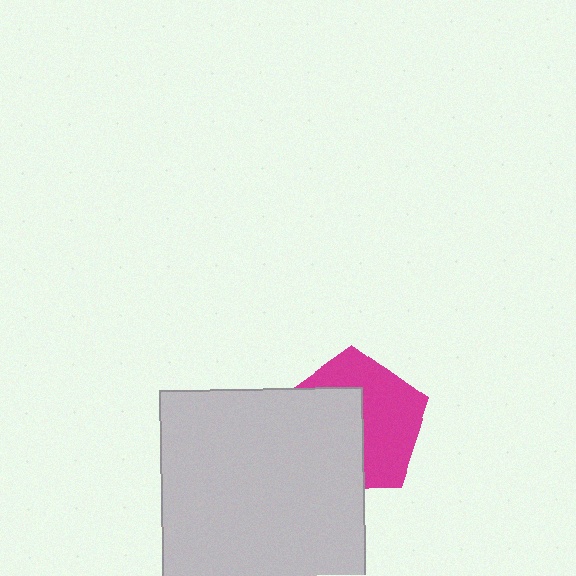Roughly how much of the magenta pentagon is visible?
About half of it is visible (roughly 51%).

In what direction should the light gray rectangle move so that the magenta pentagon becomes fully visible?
The light gray rectangle should move toward the lower-left. That is the shortest direction to clear the overlap and leave the magenta pentagon fully visible.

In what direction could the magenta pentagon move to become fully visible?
The magenta pentagon could move toward the upper-right. That would shift it out from behind the light gray rectangle entirely.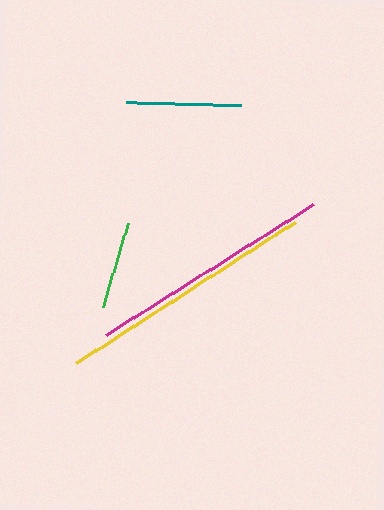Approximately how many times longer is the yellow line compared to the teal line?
The yellow line is approximately 2.3 times the length of the teal line.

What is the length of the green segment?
The green segment is approximately 87 pixels long.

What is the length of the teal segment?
The teal segment is approximately 115 pixels long.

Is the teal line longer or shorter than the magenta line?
The magenta line is longer than the teal line.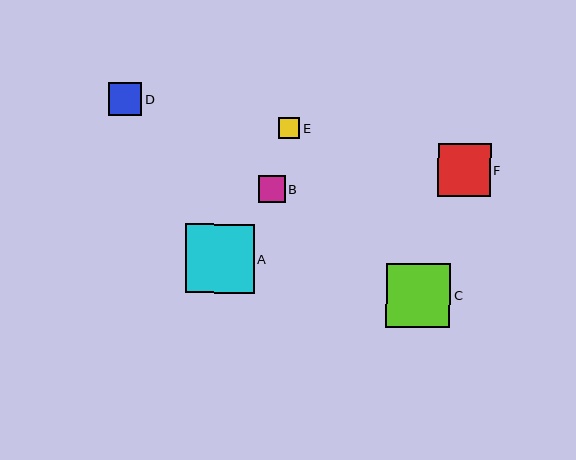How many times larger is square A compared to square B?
Square A is approximately 2.6 times the size of square B.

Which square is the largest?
Square A is the largest with a size of approximately 69 pixels.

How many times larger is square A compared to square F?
Square A is approximately 1.3 times the size of square F.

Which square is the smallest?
Square E is the smallest with a size of approximately 21 pixels.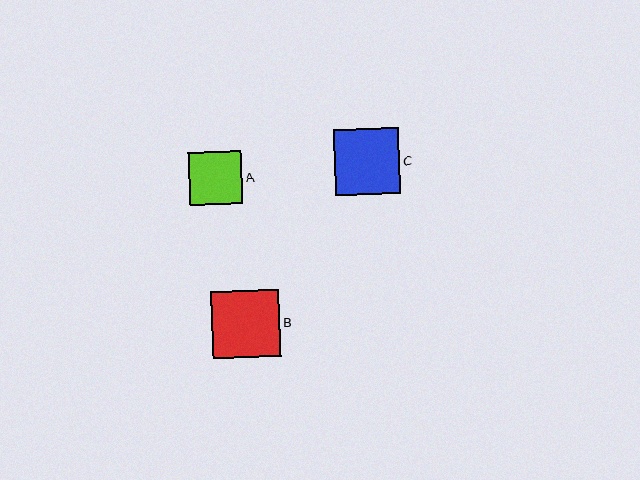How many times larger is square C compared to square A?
Square C is approximately 1.2 times the size of square A.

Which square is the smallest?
Square A is the smallest with a size of approximately 54 pixels.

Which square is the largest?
Square B is the largest with a size of approximately 68 pixels.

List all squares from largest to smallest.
From largest to smallest: B, C, A.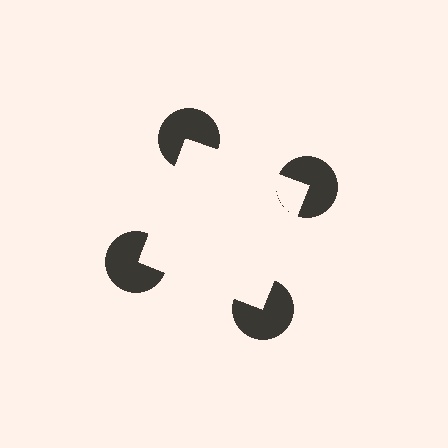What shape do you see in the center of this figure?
An illusory square — its edges are inferred from the aligned wedge cuts in the pac-man discs, not physically drawn.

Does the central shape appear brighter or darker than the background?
It typically appears slightly brighter than the background, even though no actual brightness change is drawn.